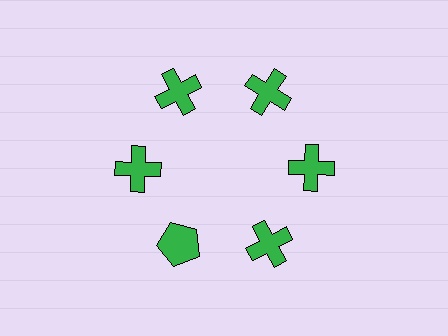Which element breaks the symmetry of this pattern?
The green pentagon at roughly the 7 o'clock position breaks the symmetry. All other shapes are green crosses.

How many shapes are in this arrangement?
There are 6 shapes arranged in a ring pattern.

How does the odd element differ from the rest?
It has a different shape: pentagon instead of cross.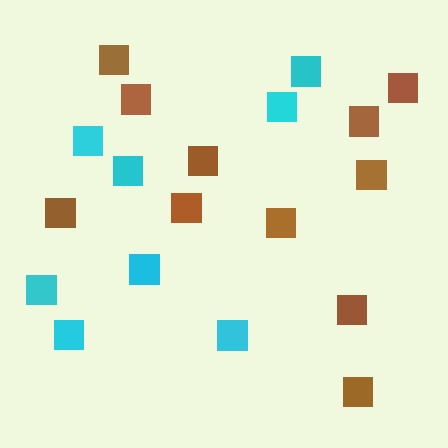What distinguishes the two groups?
There are 2 groups: one group of brown squares (11) and one group of cyan squares (8).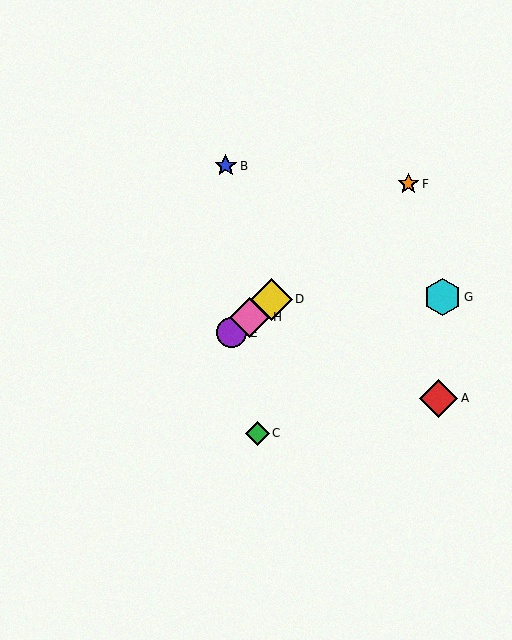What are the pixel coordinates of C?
Object C is at (257, 433).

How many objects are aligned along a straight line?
4 objects (D, E, F, H) are aligned along a straight line.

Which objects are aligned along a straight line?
Objects D, E, F, H are aligned along a straight line.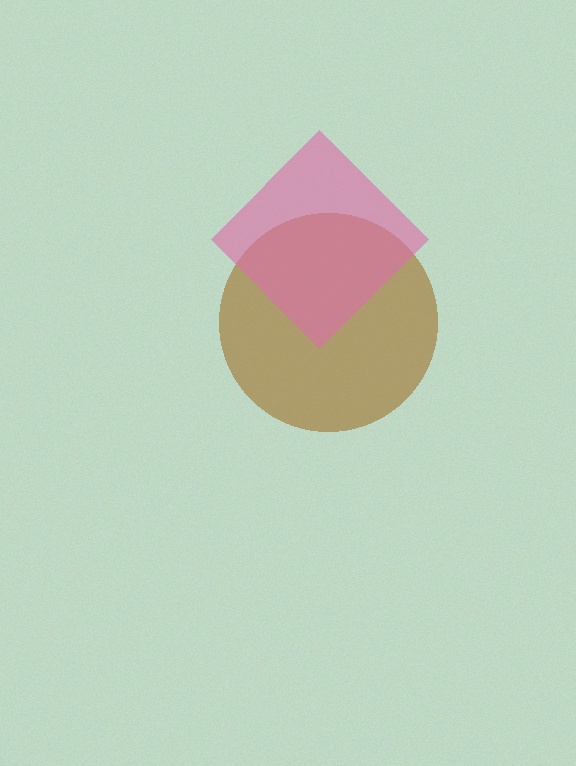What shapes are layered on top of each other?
The layered shapes are: a brown circle, a pink diamond.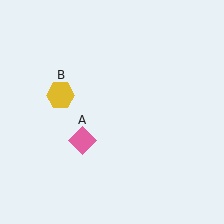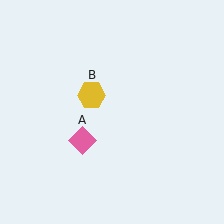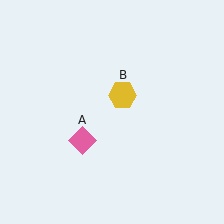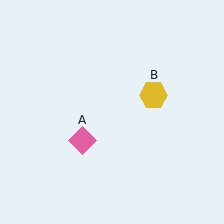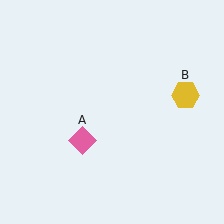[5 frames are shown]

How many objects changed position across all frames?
1 object changed position: yellow hexagon (object B).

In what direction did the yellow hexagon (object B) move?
The yellow hexagon (object B) moved right.